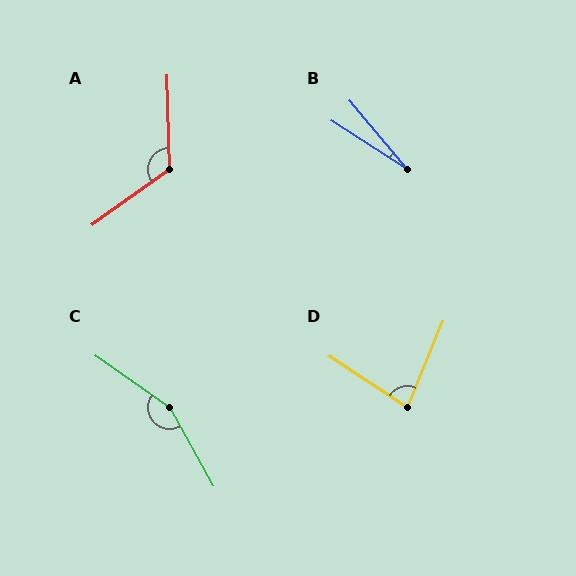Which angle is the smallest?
B, at approximately 17 degrees.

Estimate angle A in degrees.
Approximately 124 degrees.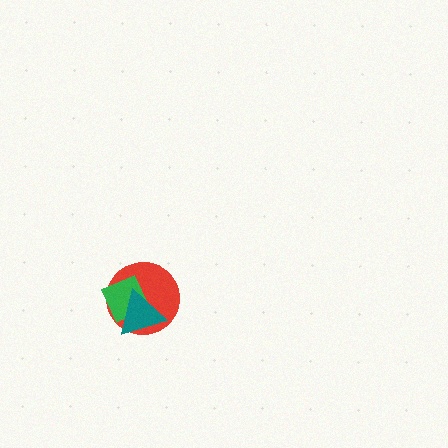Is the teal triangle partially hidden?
No, no other shape covers it.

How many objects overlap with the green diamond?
2 objects overlap with the green diamond.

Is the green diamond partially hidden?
Yes, it is partially covered by another shape.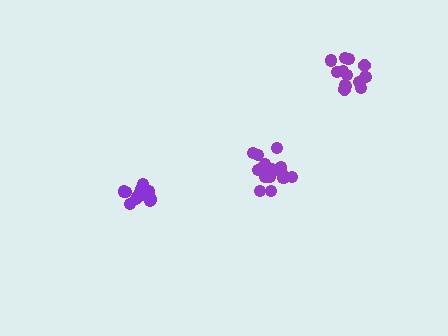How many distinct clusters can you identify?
There are 3 distinct clusters.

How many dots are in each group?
Group 1: 17 dots, Group 2: 14 dots, Group 3: 13 dots (44 total).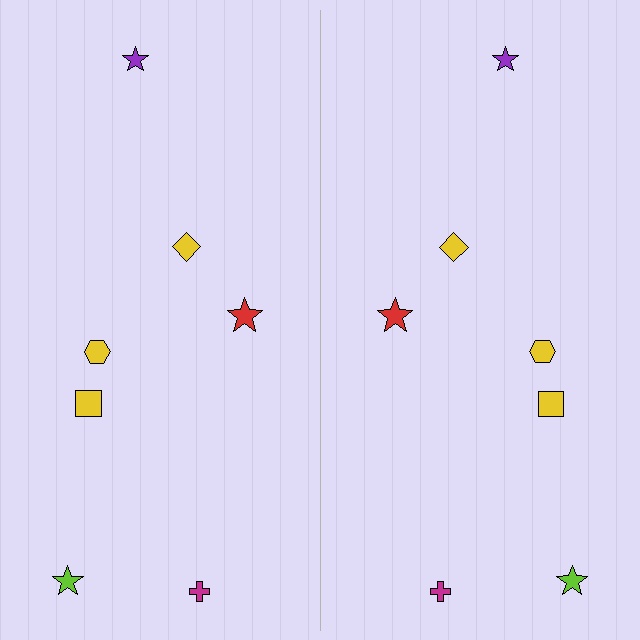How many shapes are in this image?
There are 14 shapes in this image.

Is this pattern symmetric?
Yes, this pattern has bilateral (reflection) symmetry.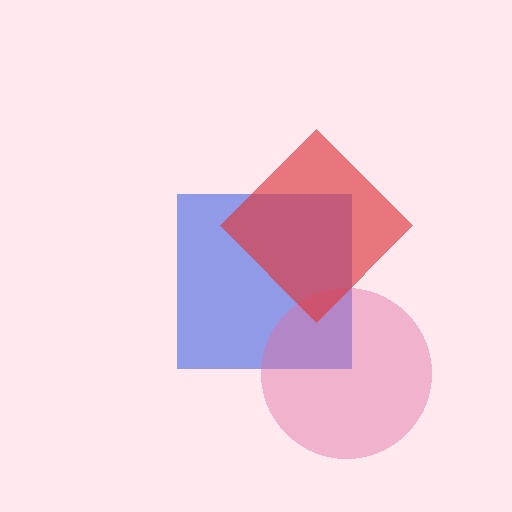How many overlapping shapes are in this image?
There are 3 overlapping shapes in the image.